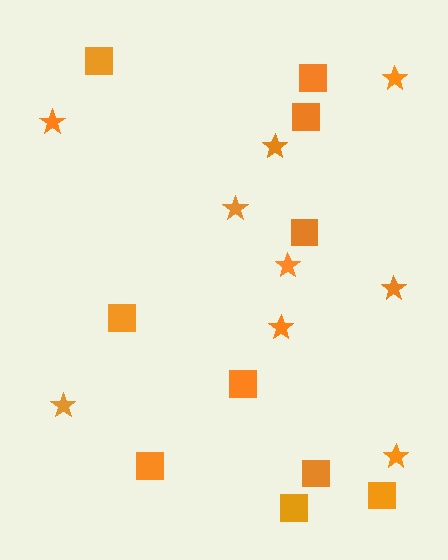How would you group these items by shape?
There are 2 groups: one group of stars (9) and one group of squares (10).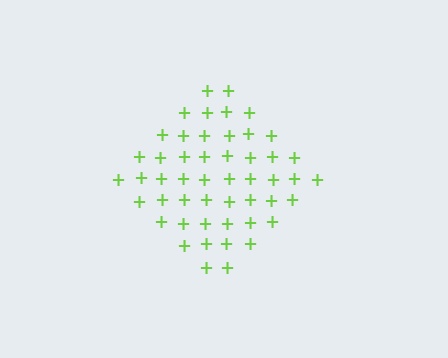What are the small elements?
The small elements are plus signs.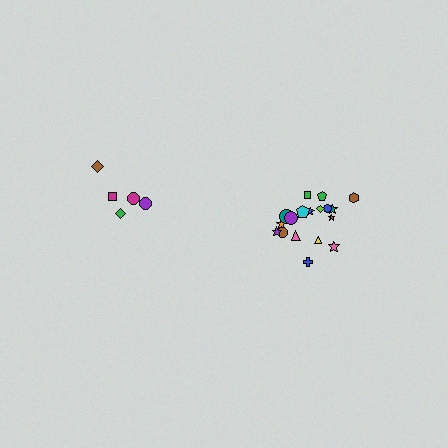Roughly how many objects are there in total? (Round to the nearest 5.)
Roughly 25 objects in total.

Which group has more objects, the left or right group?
The right group.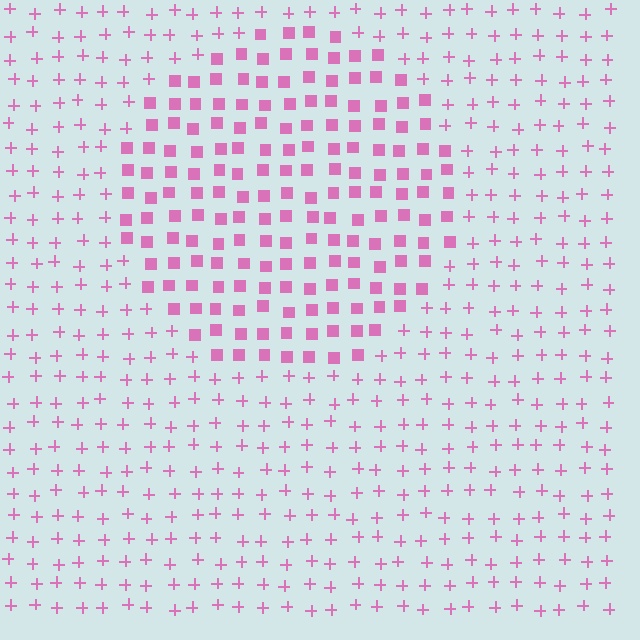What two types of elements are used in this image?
The image uses squares inside the circle region and plus signs outside it.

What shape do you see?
I see a circle.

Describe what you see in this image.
The image is filled with small pink elements arranged in a uniform grid. A circle-shaped region contains squares, while the surrounding area contains plus signs. The boundary is defined purely by the change in element shape.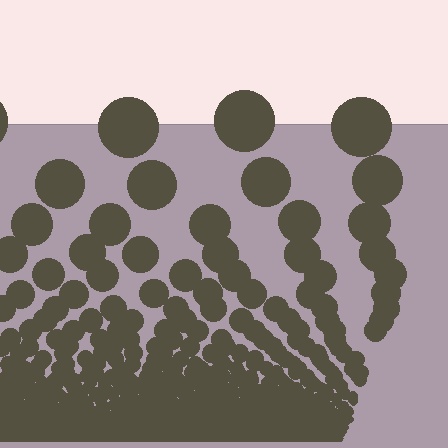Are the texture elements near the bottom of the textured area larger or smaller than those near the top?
Smaller. The gradient is inverted — elements near the bottom are smaller and denser.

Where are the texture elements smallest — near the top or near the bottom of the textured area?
Near the bottom.